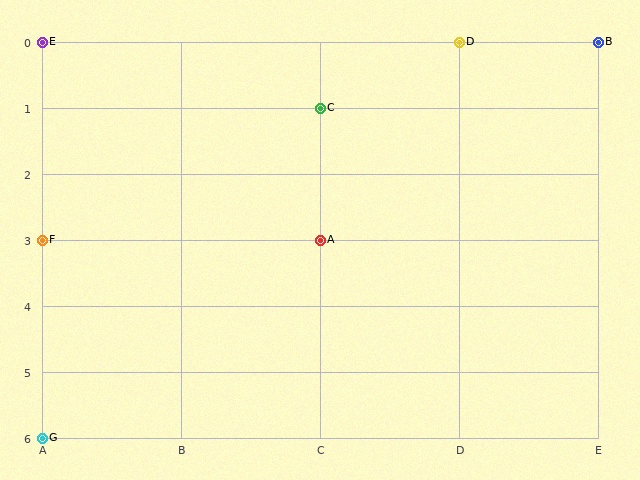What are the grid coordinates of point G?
Point G is at grid coordinates (A, 6).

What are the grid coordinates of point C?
Point C is at grid coordinates (C, 1).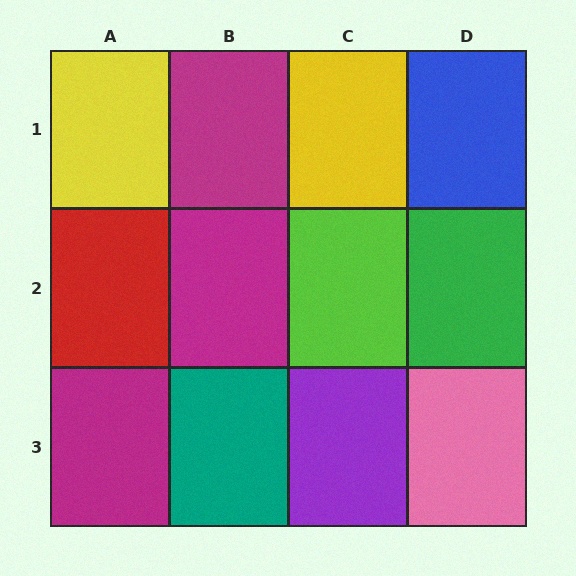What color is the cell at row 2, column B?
Magenta.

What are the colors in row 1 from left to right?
Yellow, magenta, yellow, blue.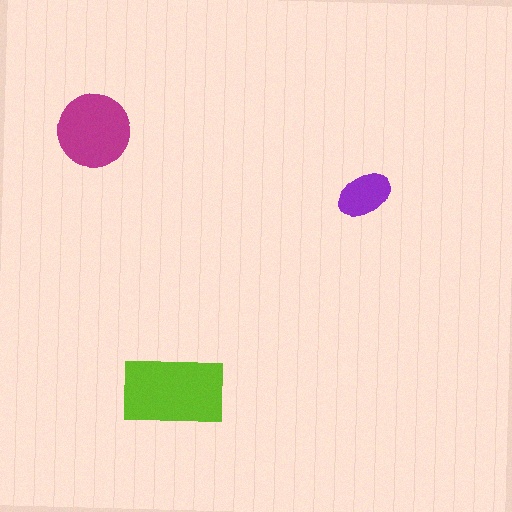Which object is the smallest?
The purple ellipse.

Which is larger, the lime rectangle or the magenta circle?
The lime rectangle.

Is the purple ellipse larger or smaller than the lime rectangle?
Smaller.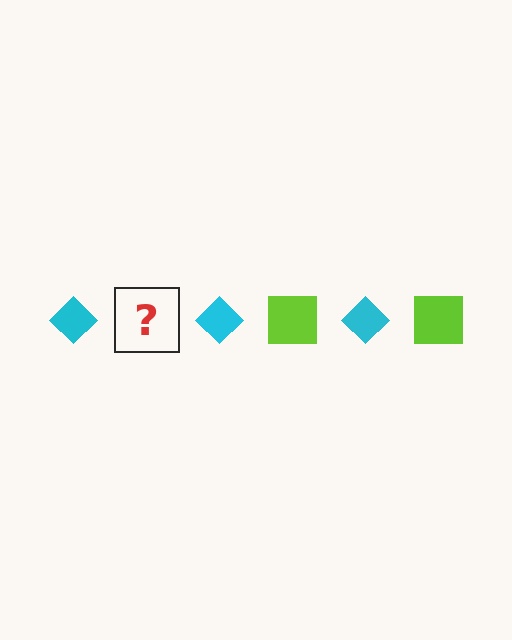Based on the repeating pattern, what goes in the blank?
The blank should be a lime square.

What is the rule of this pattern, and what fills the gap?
The rule is that the pattern alternates between cyan diamond and lime square. The gap should be filled with a lime square.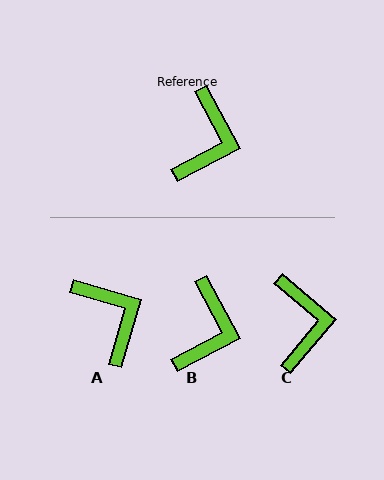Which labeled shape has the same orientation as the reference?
B.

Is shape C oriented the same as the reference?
No, it is off by about 22 degrees.